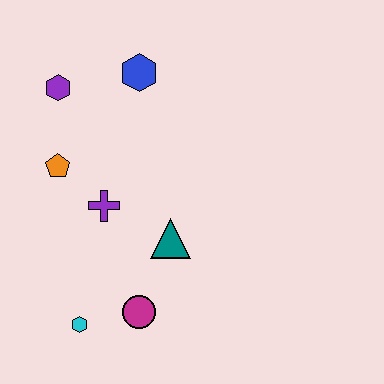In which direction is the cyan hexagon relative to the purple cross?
The cyan hexagon is below the purple cross.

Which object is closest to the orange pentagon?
The purple cross is closest to the orange pentagon.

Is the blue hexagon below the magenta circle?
No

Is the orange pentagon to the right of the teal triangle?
No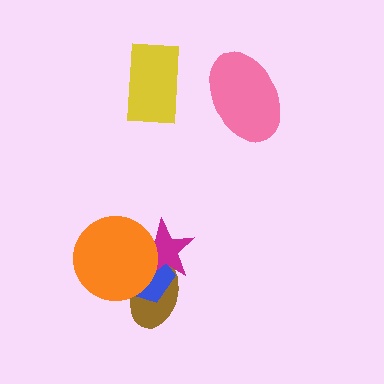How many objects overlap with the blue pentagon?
3 objects overlap with the blue pentagon.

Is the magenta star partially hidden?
Yes, it is partially covered by another shape.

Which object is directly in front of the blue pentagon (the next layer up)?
The magenta star is directly in front of the blue pentagon.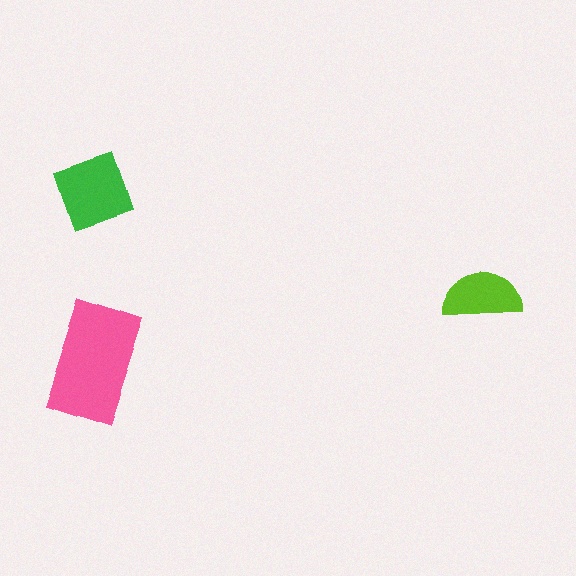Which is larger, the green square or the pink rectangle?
The pink rectangle.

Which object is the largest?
The pink rectangle.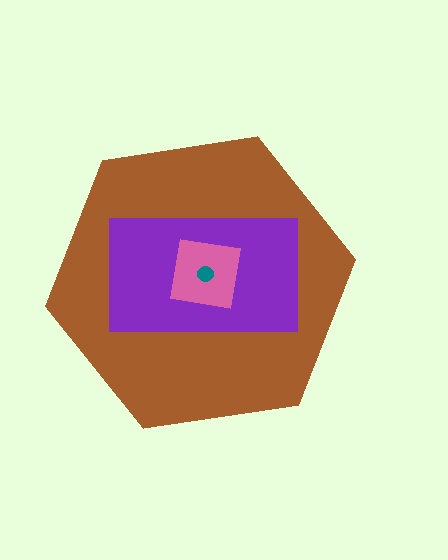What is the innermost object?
The teal circle.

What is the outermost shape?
The brown hexagon.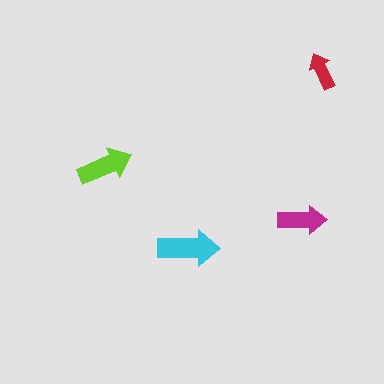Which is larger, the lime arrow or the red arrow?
The lime one.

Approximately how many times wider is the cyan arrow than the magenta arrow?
About 1.5 times wider.